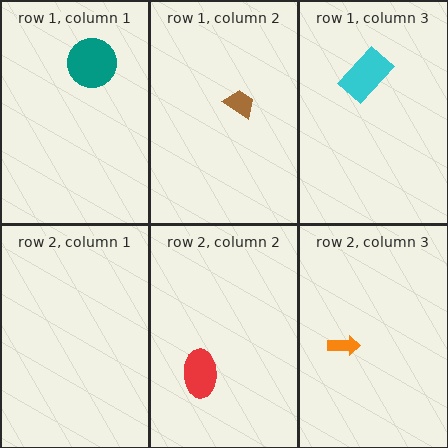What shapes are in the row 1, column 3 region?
The cyan rectangle.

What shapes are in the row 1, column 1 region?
The teal circle.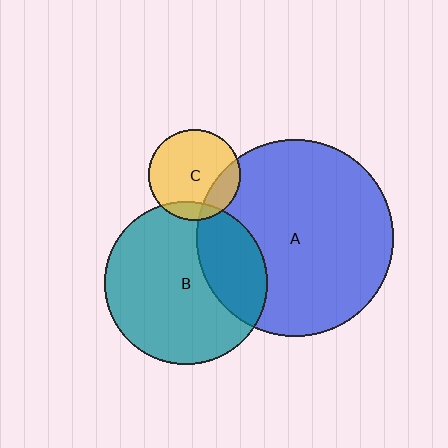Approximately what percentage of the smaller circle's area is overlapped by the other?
Approximately 15%.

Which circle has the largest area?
Circle A (blue).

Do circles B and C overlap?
Yes.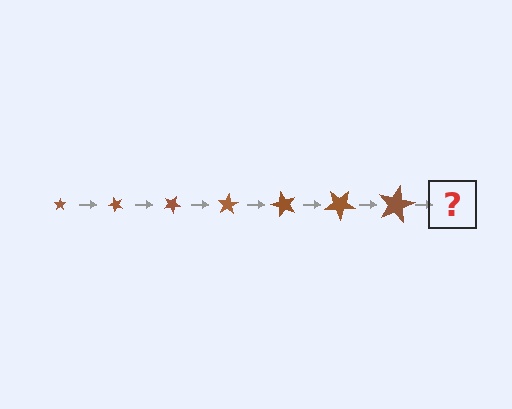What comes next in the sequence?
The next element should be a star, larger than the previous one and rotated 350 degrees from the start.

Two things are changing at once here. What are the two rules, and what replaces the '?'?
The two rules are that the star grows larger each step and it rotates 50 degrees each step. The '?' should be a star, larger than the previous one and rotated 350 degrees from the start.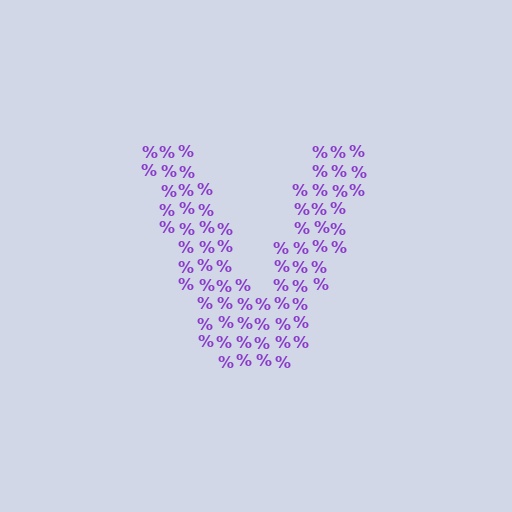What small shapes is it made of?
It is made of small percent signs.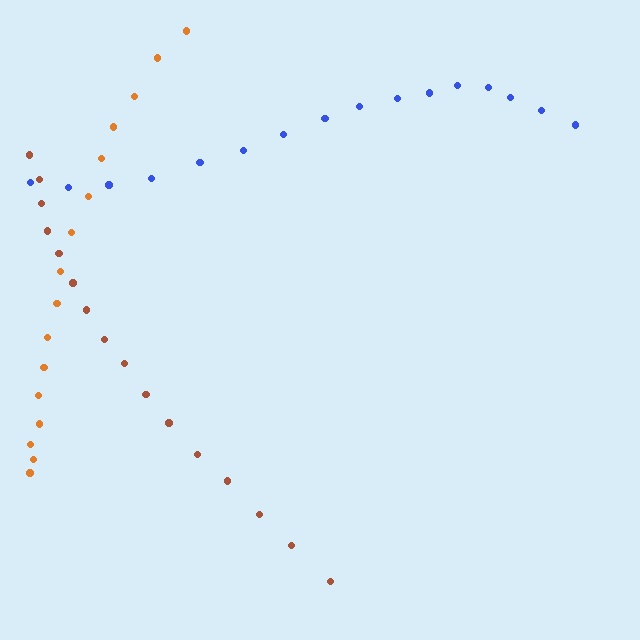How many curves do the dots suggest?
There are 3 distinct paths.